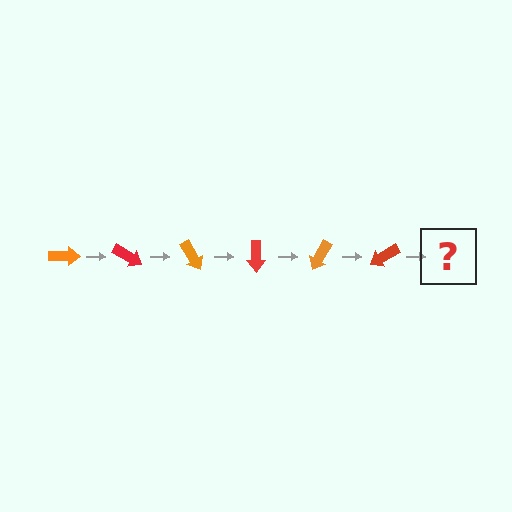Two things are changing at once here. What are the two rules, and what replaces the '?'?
The two rules are that it rotates 30 degrees each step and the color cycles through orange and red. The '?' should be an orange arrow, rotated 180 degrees from the start.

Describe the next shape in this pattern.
It should be an orange arrow, rotated 180 degrees from the start.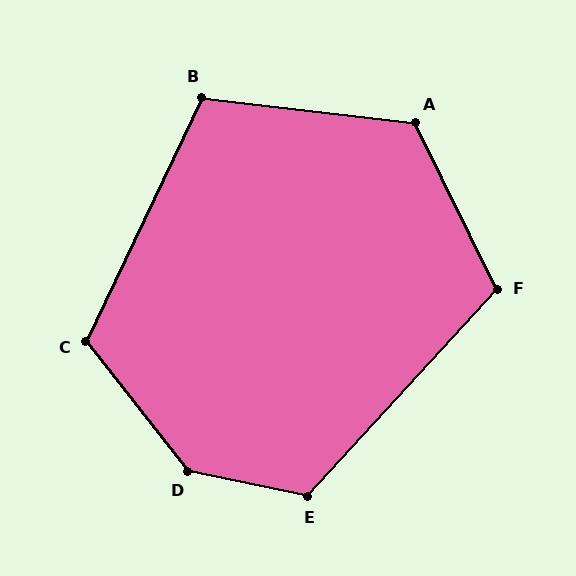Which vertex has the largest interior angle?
D, at approximately 140 degrees.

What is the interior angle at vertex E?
Approximately 121 degrees (obtuse).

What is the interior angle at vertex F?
Approximately 111 degrees (obtuse).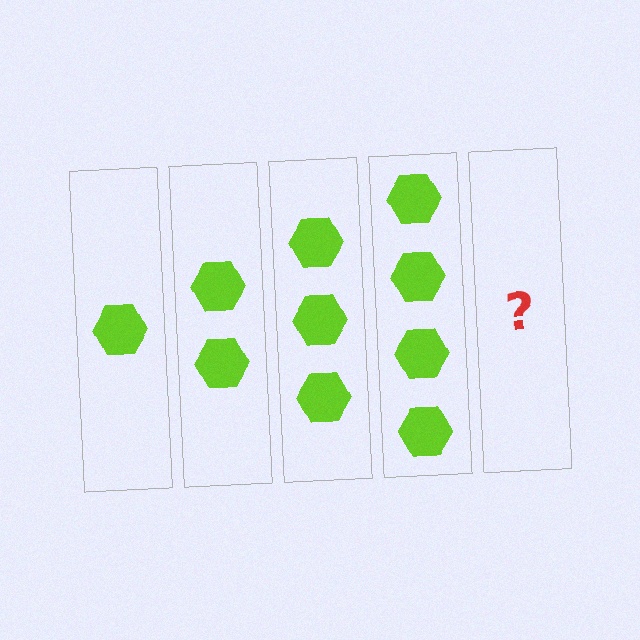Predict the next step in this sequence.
The next step is 5 hexagons.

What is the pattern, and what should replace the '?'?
The pattern is that each step adds one more hexagon. The '?' should be 5 hexagons.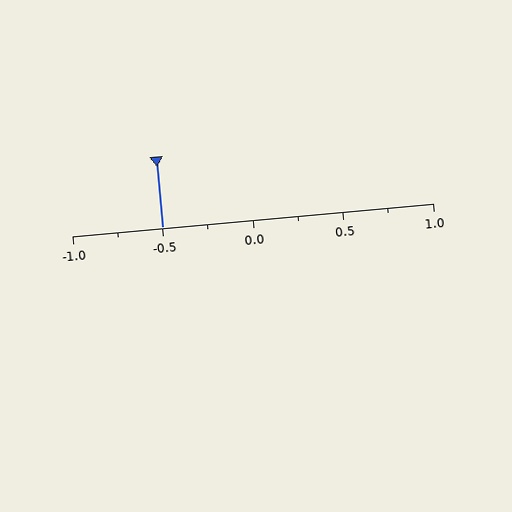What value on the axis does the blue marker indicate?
The marker indicates approximately -0.5.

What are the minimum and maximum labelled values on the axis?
The axis runs from -1.0 to 1.0.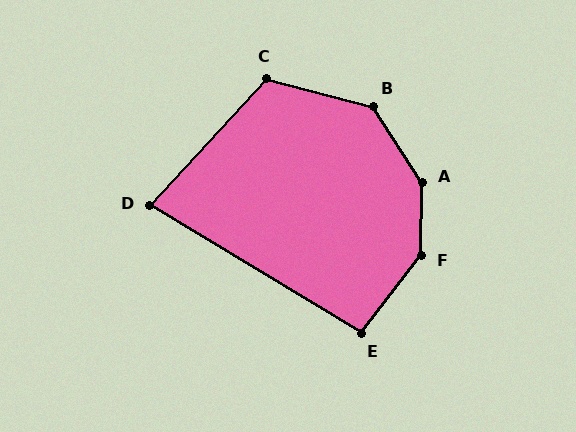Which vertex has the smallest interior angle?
D, at approximately 78 degrees.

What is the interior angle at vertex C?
Approximately 118 degrees (obtuse).